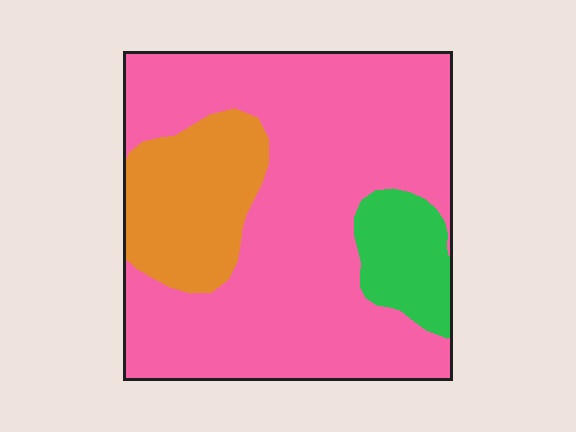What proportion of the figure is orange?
Orange covers 18% of the figure.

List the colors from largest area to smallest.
From largest to smallest: pink, orange, green.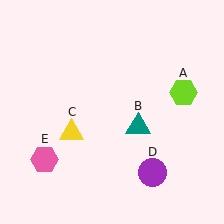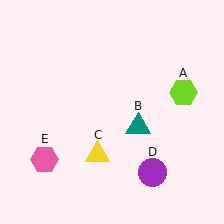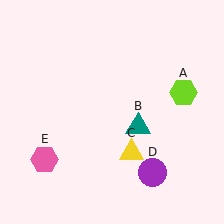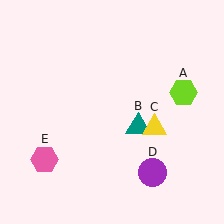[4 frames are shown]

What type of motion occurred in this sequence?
The yellow triangle (object C) rotated counterclockwise around the center of the scene.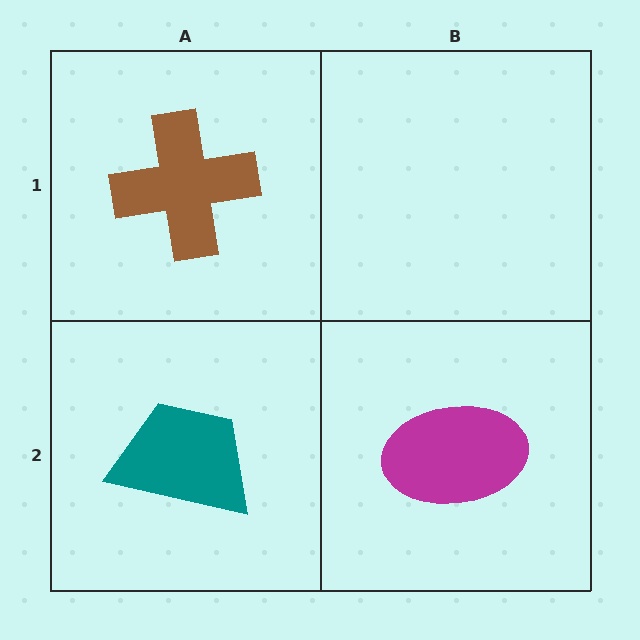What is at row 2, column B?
A magenta ellipse.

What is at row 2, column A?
A teal trapezoid.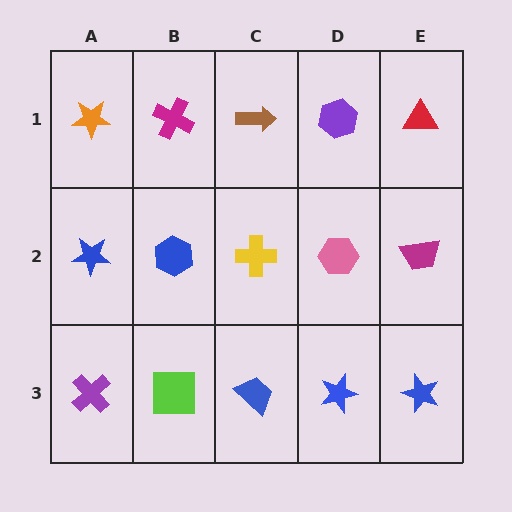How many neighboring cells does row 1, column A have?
2.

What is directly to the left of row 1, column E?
A purple hexagon.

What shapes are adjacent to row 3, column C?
A yellow cross (row 2, column C), a lime square (row 3, column B), a blue star (row 3, column D).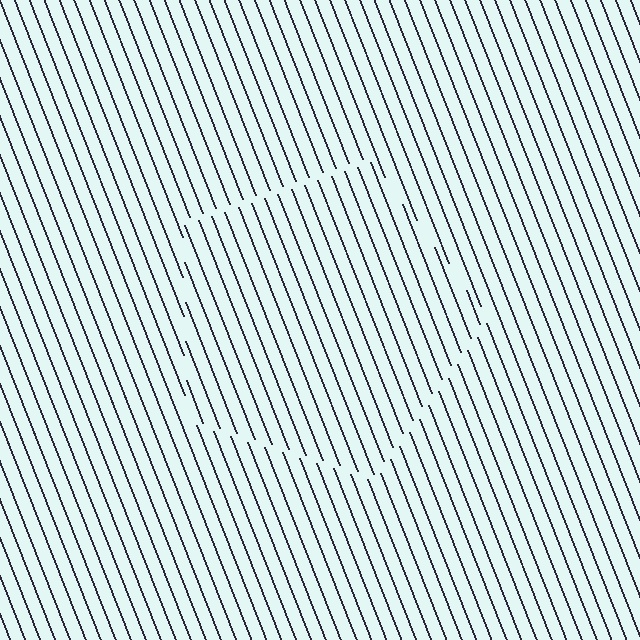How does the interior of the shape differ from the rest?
The interior of the shape contains the same grating, shifted by half a period — the contour is defined by the phase discontinuity where line-ends from the inner and outer gratings abut.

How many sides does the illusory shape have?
5 sides — the line-ends trace a pentagon.